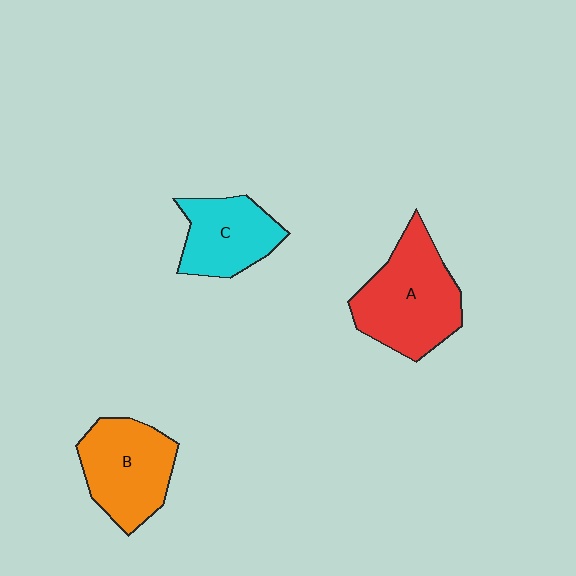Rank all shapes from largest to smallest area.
From largest to smallest: A (red), B (orange), C (cyan).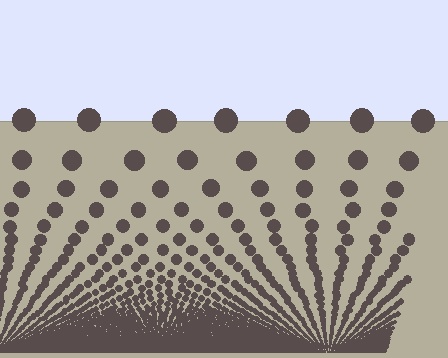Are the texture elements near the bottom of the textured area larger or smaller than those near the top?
Smaller. The gradient is inverted — elements near the bottom are smaller and denser.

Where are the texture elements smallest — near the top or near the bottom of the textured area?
Near the bottom.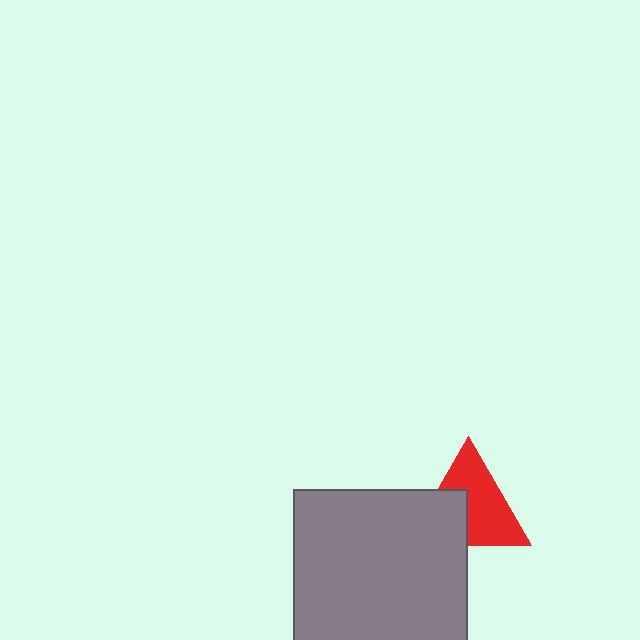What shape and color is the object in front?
The object in front is a gray square.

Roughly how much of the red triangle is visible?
About half of it is visible (roughly 63%).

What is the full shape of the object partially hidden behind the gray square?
The partially hidden object is a red triangle.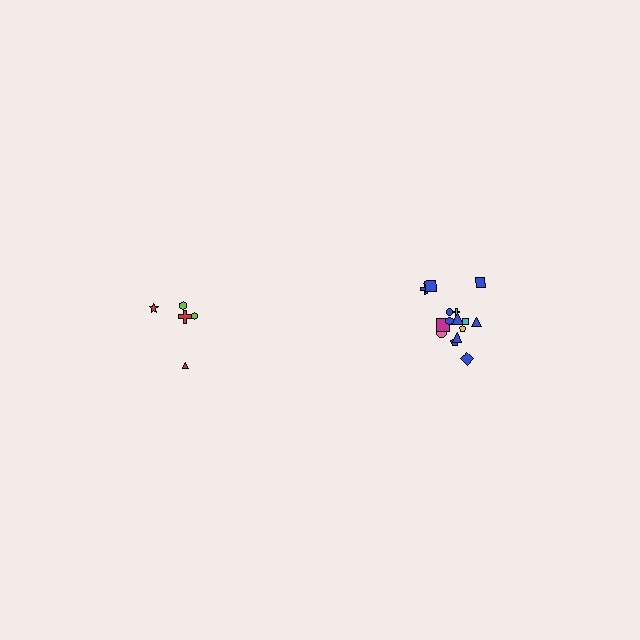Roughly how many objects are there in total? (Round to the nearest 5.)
Roughly 20 objects in total.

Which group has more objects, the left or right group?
The right group.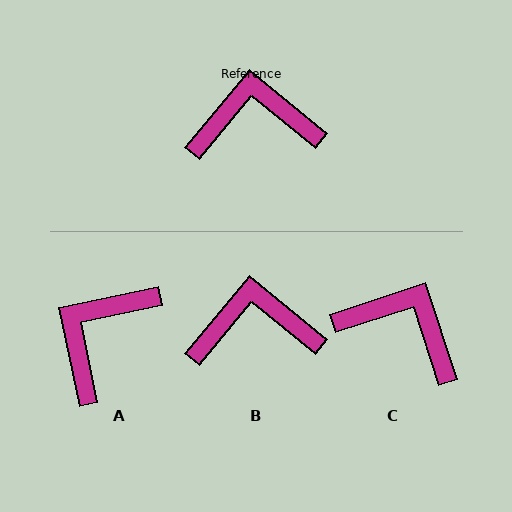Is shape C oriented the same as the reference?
No, it is off by about 32 degrees.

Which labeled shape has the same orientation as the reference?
B.